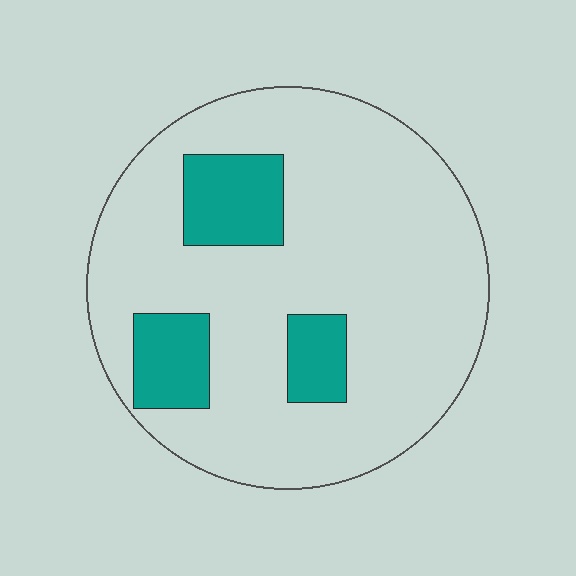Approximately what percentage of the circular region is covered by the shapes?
Approximately 15%.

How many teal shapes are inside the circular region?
3.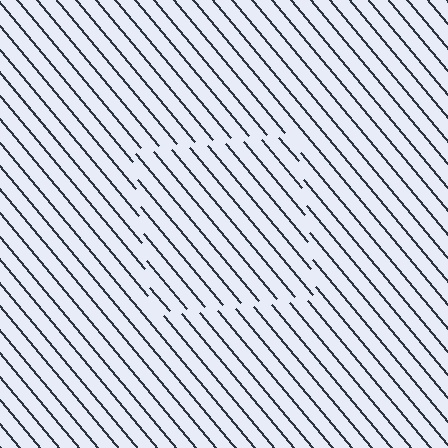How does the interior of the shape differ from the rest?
The interior of the shape contains the same grating, shifted by half a period — the contour is defined by the phase discontinuity where line-ends from the inner and outer gratings abut.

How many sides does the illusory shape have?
4 sides — the line-ends trace a square.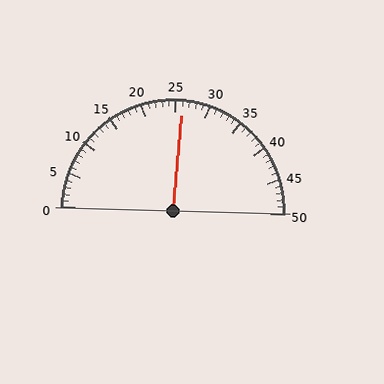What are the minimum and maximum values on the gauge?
The gauge ranges from 0 to 50.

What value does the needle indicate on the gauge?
The needle indicates approximately 26.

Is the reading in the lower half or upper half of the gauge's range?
The reading is in the upper half of the range (0 to 50).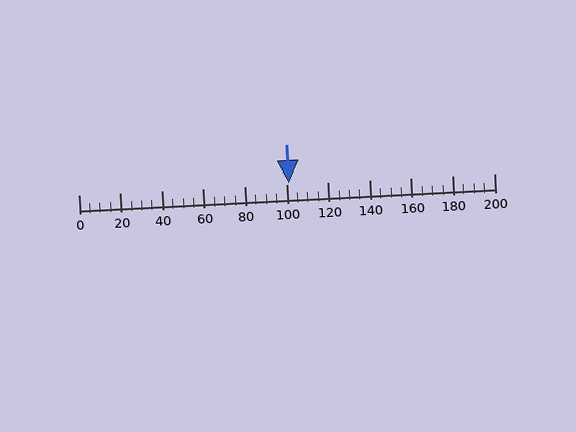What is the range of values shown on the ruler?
The ruler shows values from 0 to 200.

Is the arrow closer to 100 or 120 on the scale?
The arrow is closer to 100.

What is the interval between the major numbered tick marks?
The major tick marks are spaced 20 units apart.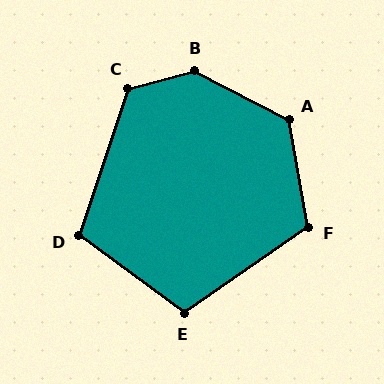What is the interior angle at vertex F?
Approximately 115 degrees (obtuse).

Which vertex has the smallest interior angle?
D, at approximately 108 degrees.